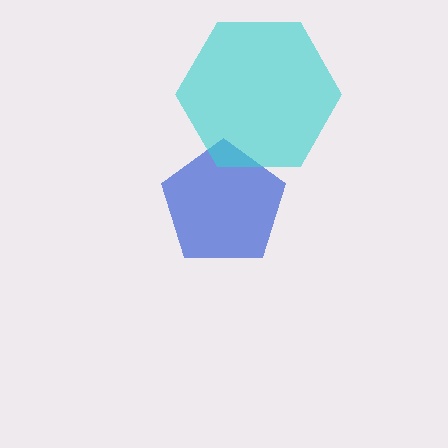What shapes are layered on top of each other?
The layered shapes are: a blue pentagon, a cyan hexagon.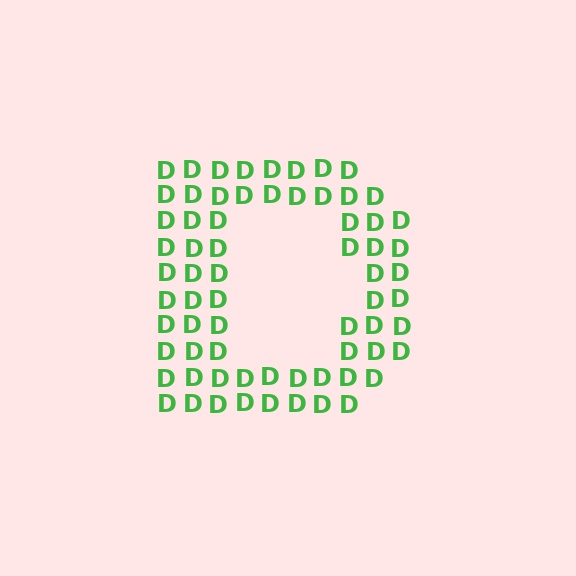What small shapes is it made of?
It is made of small letter D's.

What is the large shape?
The large shape is the letter D.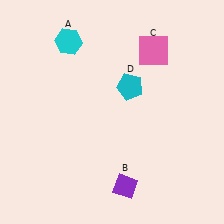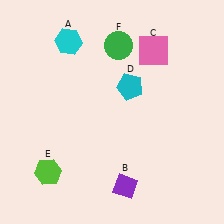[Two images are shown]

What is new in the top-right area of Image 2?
A green circle (F) was added in the top-right area of Image 2.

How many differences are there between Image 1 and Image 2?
There are 2 differences between the two images.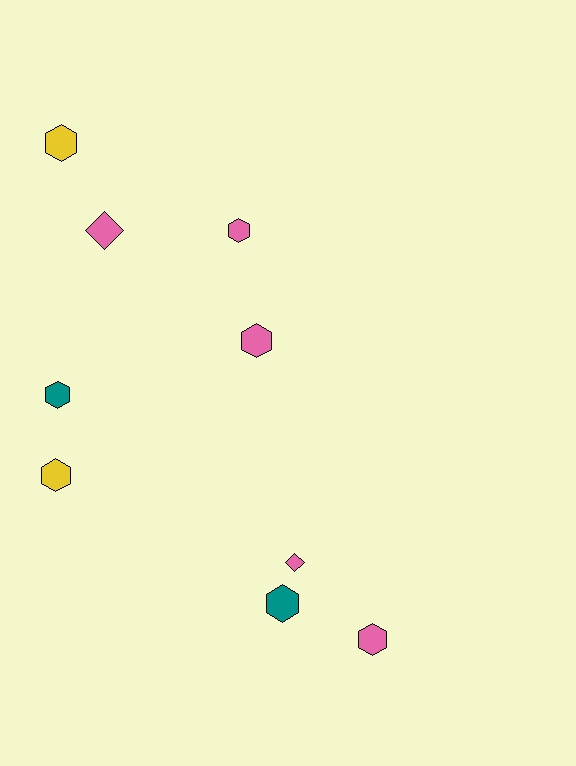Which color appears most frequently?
Pink, with 5 objects.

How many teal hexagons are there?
There are 2 teal hexagons.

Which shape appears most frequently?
Hexagon, with 7 objects.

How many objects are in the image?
There are 9 objects.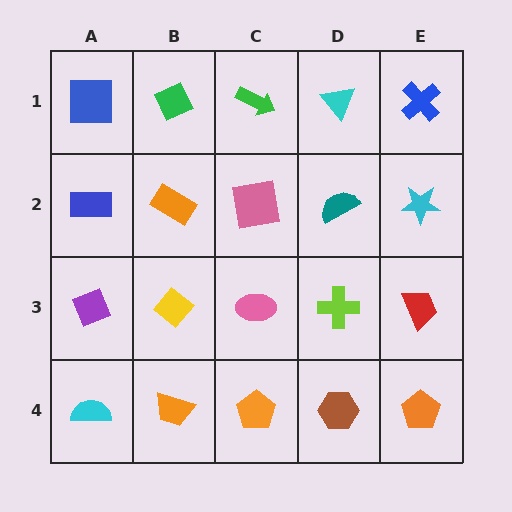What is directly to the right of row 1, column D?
A blue cross.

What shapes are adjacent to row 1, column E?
A cyan star (row 2, column E), a cyan triangle (row 1, column D).